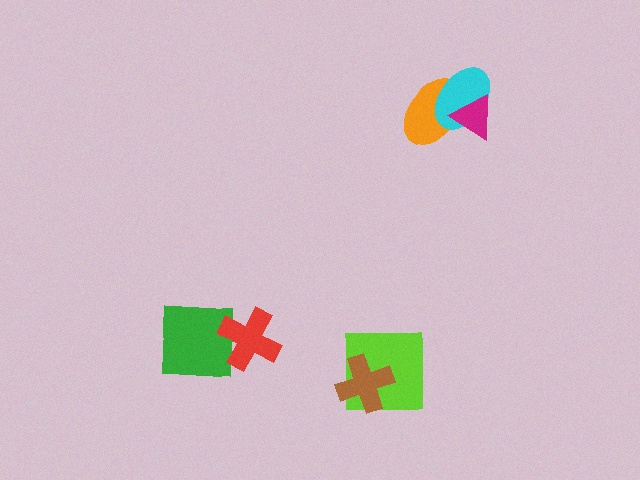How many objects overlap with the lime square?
1 object overlaps with the lime square.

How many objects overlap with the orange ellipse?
2 objects overlap with the orange ellipse.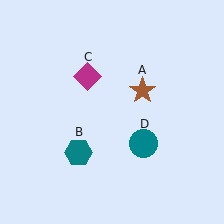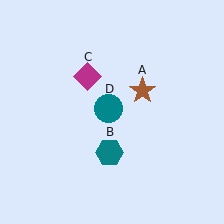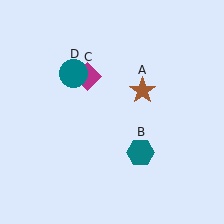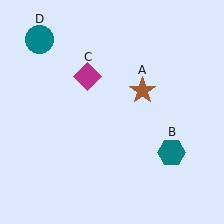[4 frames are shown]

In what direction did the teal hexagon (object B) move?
The teal hexagon (object B) moved right.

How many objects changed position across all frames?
2 objects changed position: teal hexagon (object B), teal circle (object D).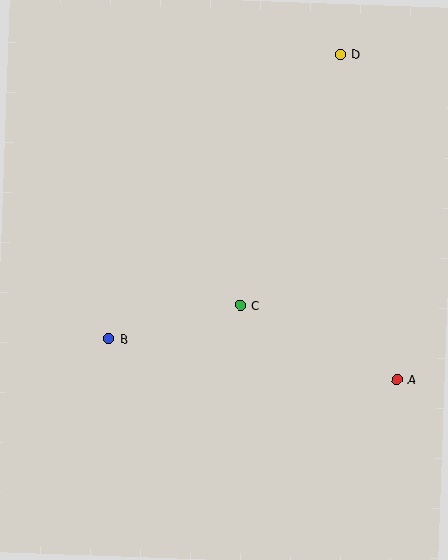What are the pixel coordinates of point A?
Point A is at (397, 380).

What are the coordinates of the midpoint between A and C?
The midpoint between A and C is at (319, 342).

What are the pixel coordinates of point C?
Point C is at (240, 305).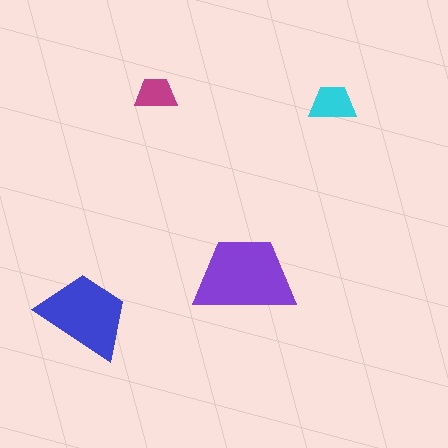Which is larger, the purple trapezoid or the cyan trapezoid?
The purple one.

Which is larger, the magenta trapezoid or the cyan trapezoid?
The cyan one.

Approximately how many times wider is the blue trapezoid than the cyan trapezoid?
About 2 times wider.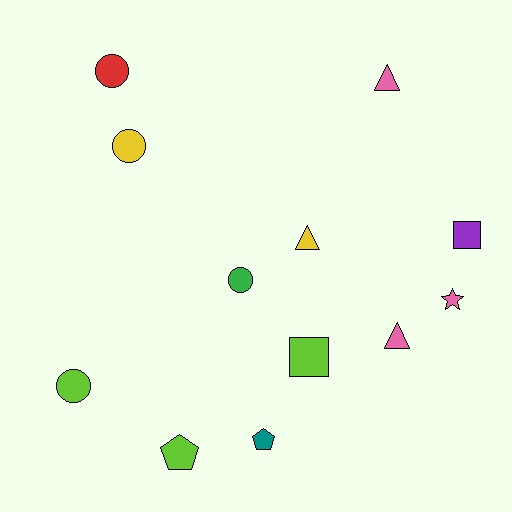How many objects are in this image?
There are 12 objects.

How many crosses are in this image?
There are no crosses.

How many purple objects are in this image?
There is 1 purple object.